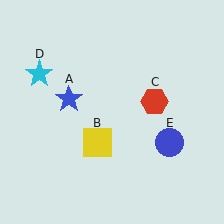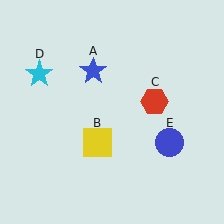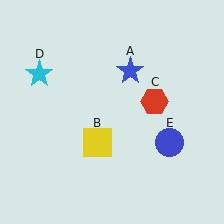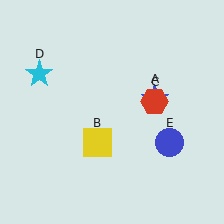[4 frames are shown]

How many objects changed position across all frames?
1 object changed position: blue star (object A).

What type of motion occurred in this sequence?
The blue star (object A) rotated clockwise around the center of the scene.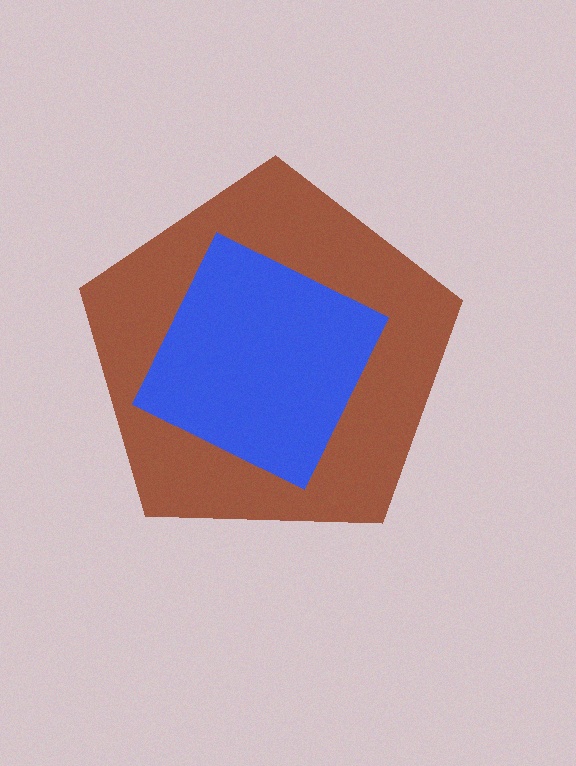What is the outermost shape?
The brown pentagon.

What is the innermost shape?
The blue square.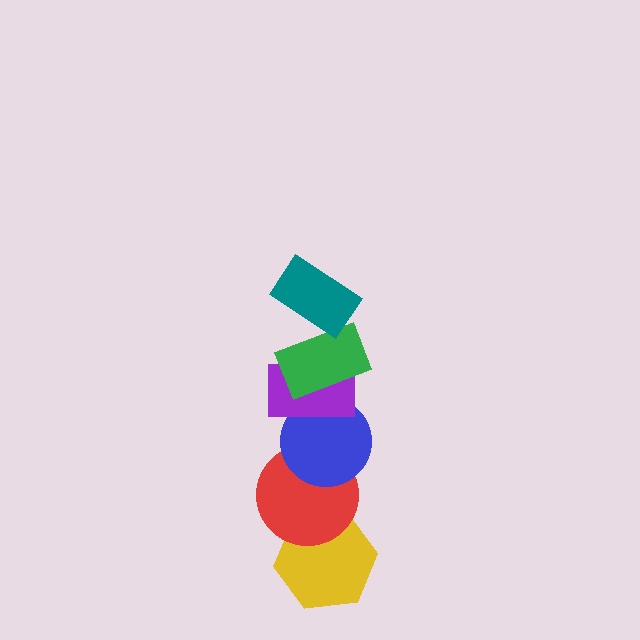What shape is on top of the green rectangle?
The teal rectangle is on top of the green rectangle.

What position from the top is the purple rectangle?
The purple rectangle is 3rd from the top.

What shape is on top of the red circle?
The blue circle is on top of the red circle.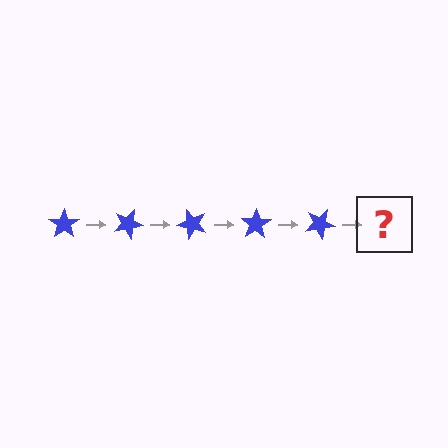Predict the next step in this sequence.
The next step is a blue star rotated 125 degrees.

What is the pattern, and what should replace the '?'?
The pattern is that the star rotates 25 degrees each step. The '?' should be a blue star rotated 125 degrees.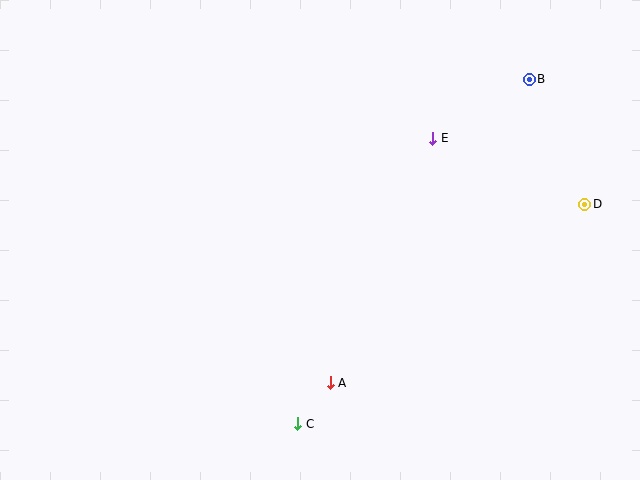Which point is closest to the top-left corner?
Point E is closest to the top-left corner.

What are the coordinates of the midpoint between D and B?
The midpoint between D and B is at (557, 142).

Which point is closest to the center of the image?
Point A at (330, 383) is closest to the center.